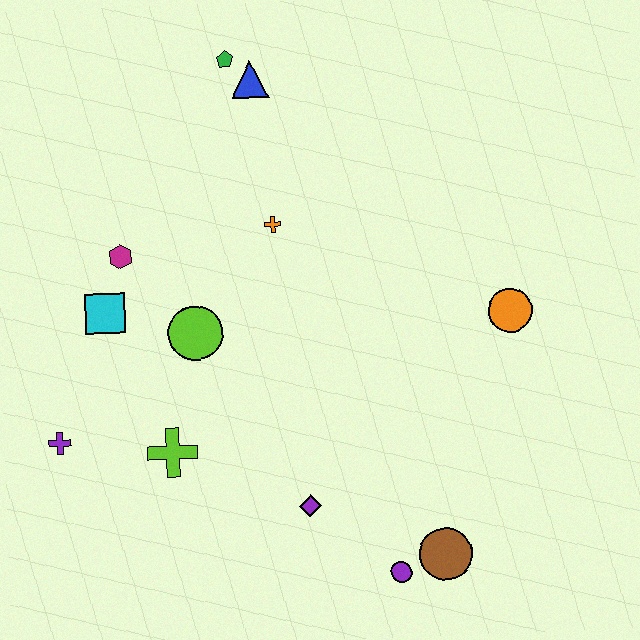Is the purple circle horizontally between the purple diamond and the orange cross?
No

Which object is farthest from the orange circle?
The purple cross is farthest from the orange circle.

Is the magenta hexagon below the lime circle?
No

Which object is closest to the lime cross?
The purple cross is closest to the lime cross.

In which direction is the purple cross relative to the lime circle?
The purple cross is to the left of the lime circle.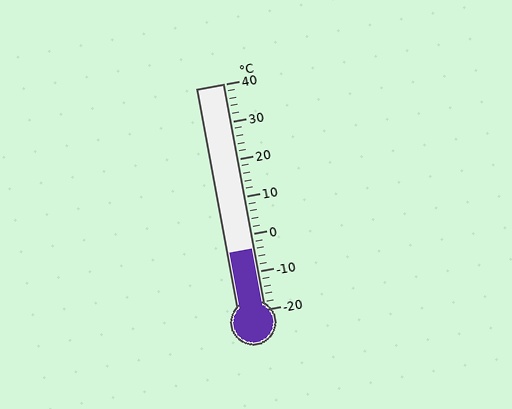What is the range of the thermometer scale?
The thermometer scale ranges from -20°C to 40°C.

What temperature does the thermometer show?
The thermometer shows approximately -4°C.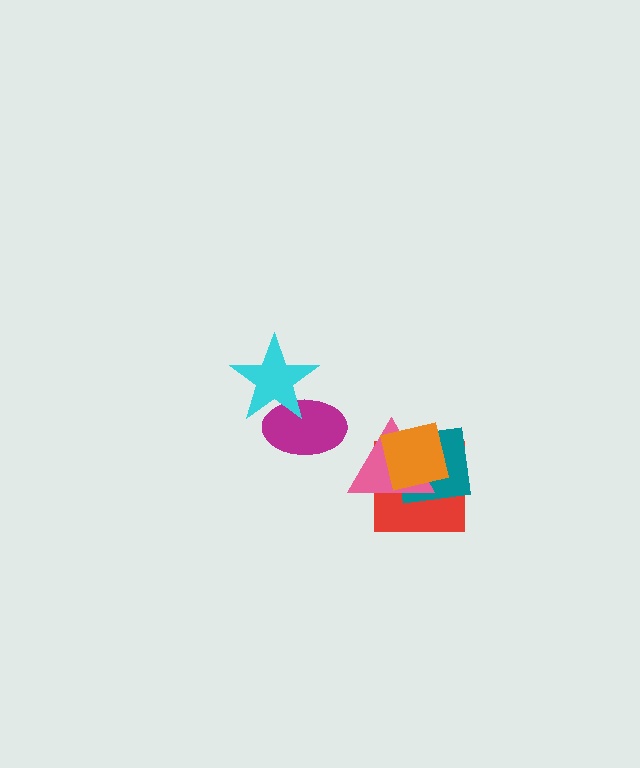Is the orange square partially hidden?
No, no other shape covers it.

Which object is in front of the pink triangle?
The orange square is in front of the pink triangle.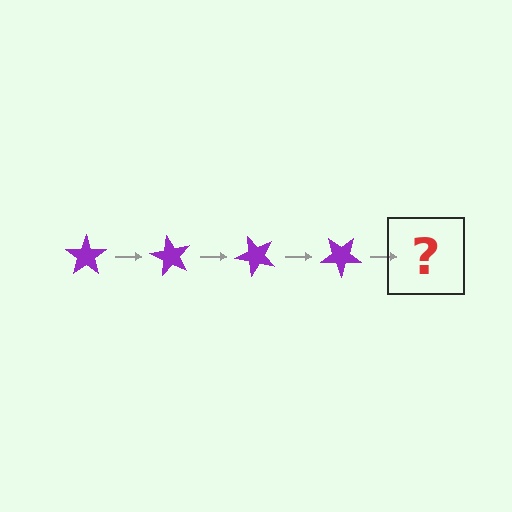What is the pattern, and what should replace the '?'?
The pattern is that the star rotates 60 degrees each step. The '?' should be a purple star rotated 240 degrees.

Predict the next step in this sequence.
The next step is a purple star rotated 240 degrees.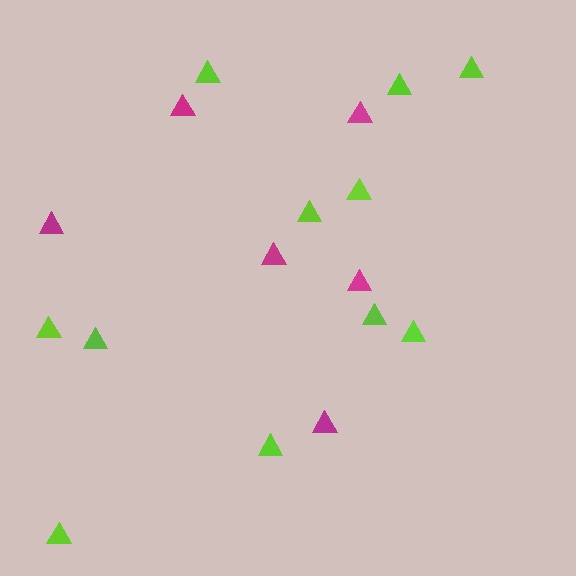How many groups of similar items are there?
There are 2 groups: one group of lime triangles (11) and one group of magenta triangles (6).